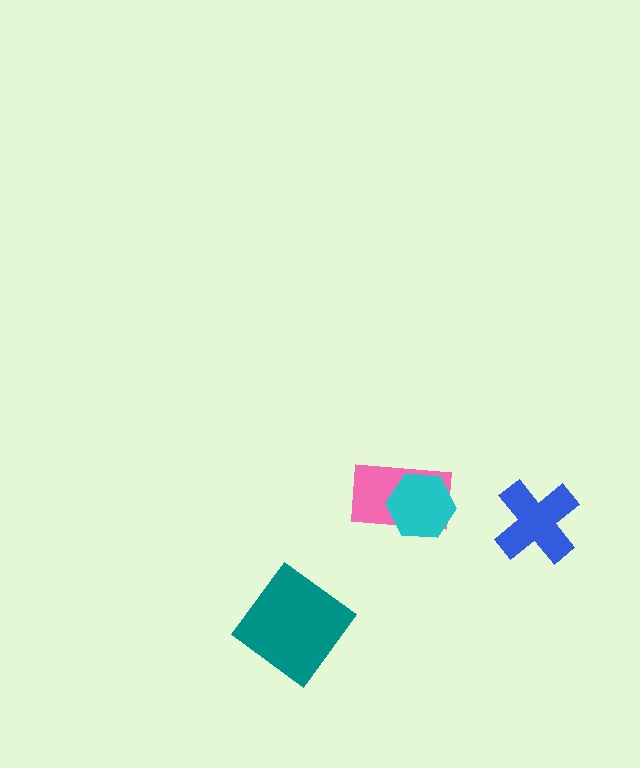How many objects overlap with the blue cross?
0 objects overlap with the blue cross.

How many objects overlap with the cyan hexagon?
1 object overlaps with the cyan hexagon.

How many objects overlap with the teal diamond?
0 objects overlap with the teal diamond.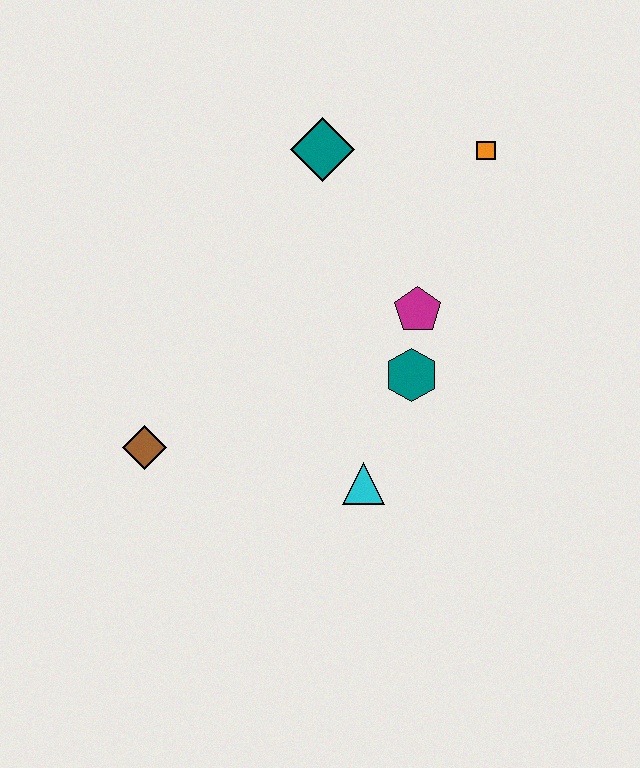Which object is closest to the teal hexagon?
The magenta pentagon is closest to the teal hexagon.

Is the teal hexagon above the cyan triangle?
Yes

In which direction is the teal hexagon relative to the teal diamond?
The teal hexagon is below the teal diamond.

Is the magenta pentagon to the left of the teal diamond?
No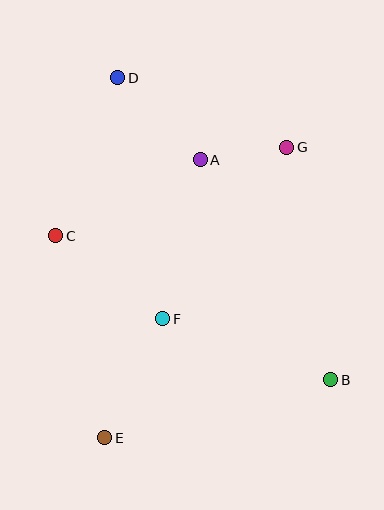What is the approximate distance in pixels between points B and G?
The distance between B and G is approximately 236 pixels.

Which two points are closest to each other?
Points A and G are closest to each other.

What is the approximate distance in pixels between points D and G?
The distance between D and G is approximately 183 pixels.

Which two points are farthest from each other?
Points B and D are farthest from each other.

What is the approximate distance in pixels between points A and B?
The distance between A and B is approximately 256 pixels.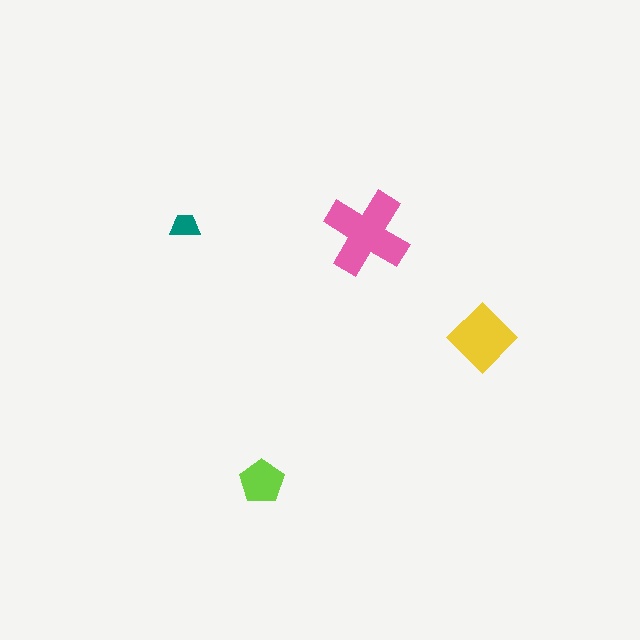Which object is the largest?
The pink cross.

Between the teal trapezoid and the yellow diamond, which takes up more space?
The yellow diamond.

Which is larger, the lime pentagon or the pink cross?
The pink cross.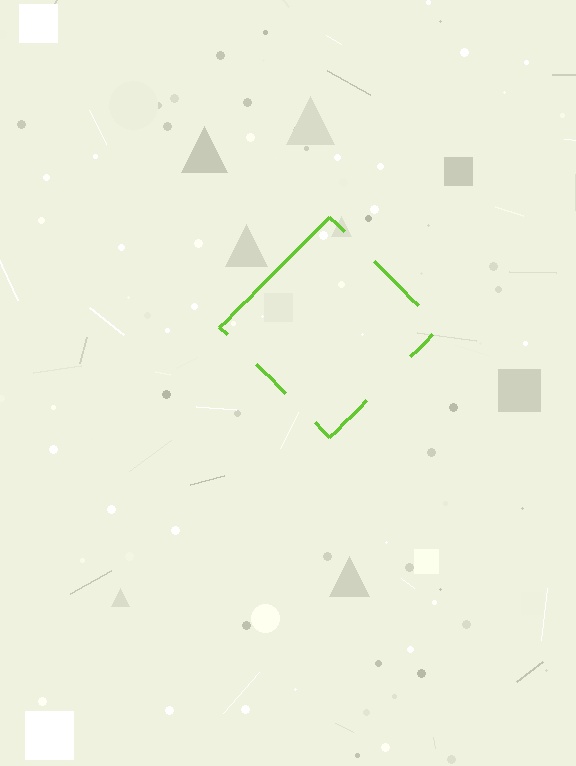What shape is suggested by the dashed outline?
The dashed outline suggests a diamond.